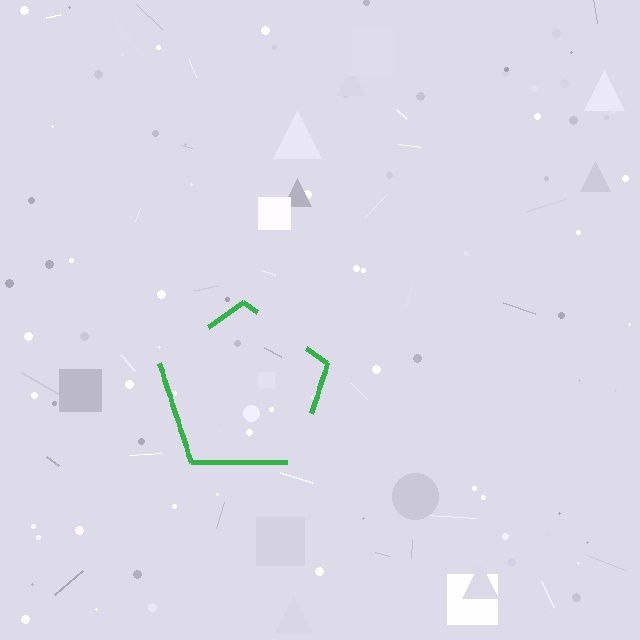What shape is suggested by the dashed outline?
The dashed outline suggests a pentagon.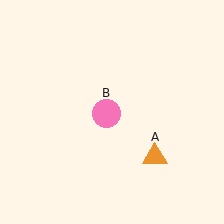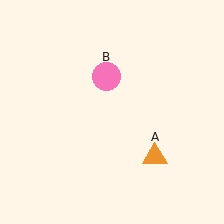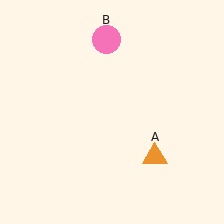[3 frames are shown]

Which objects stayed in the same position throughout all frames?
Orange triangle (object A) remained stationary.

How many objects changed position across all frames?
1 object changed position: pink circle (object B).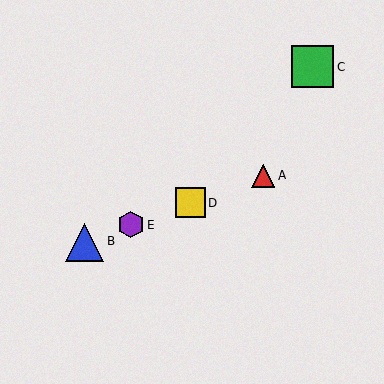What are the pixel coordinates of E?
Object E is at (131, 225).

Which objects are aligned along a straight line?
Objects A, B, D, E are aligned along a straight line.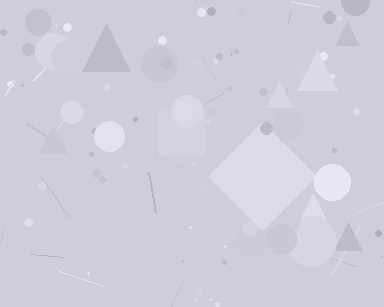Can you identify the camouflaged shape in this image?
The camouflaged shape is a diamond.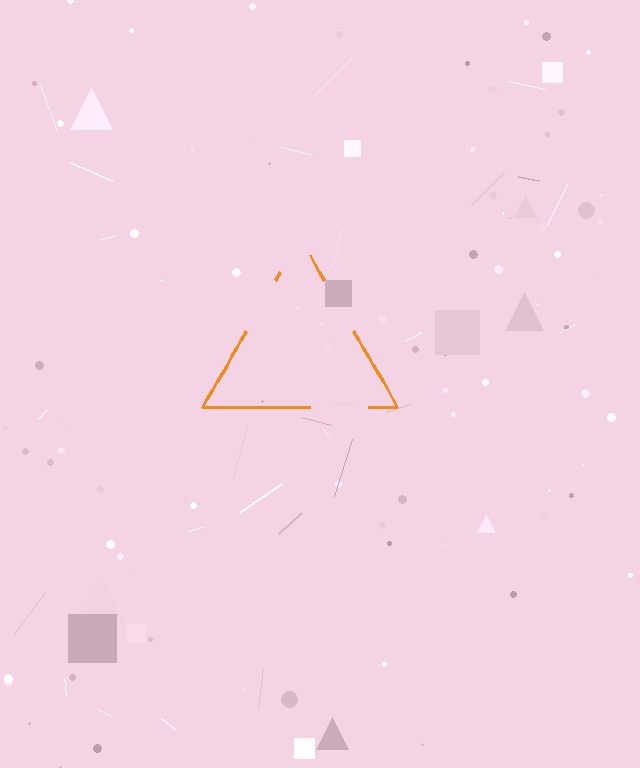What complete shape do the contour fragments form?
The contour fragments form a triangle.